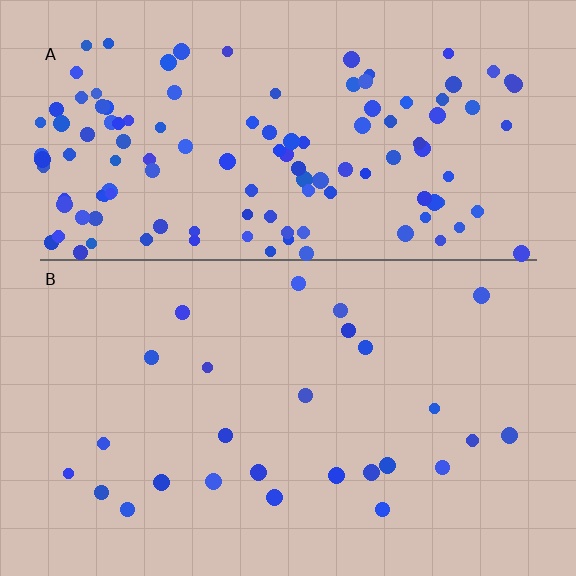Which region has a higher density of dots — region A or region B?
A (the top).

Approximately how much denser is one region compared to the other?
Approximately 4.9× — region A over region B.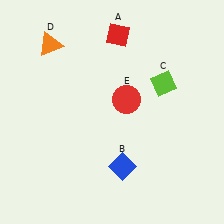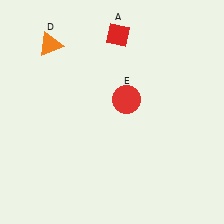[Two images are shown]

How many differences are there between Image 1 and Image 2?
There are 2 differences between the two images.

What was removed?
The lime diamond (C), the blue diamond (B) were removed in Image 2.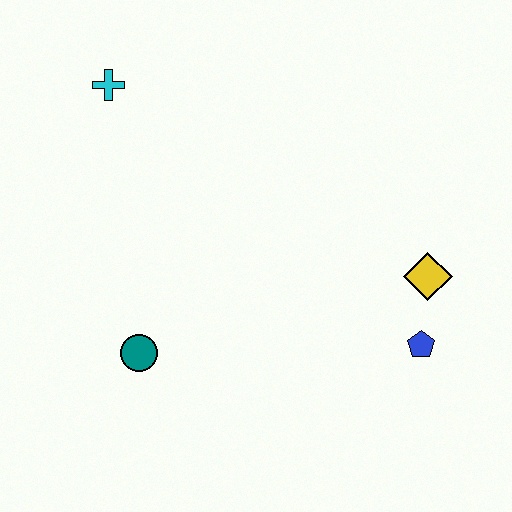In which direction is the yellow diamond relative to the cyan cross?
The yellow diamond is to the right of the cyan cross.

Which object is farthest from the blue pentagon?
The cyan cross is farthest from the blue pentagon.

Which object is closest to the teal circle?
The cyan cross is closest to the teal circle.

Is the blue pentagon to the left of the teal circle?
No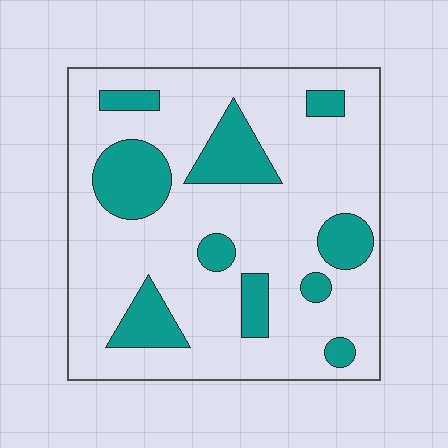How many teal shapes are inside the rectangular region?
10.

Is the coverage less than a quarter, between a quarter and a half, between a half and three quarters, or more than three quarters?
Less than a quarter.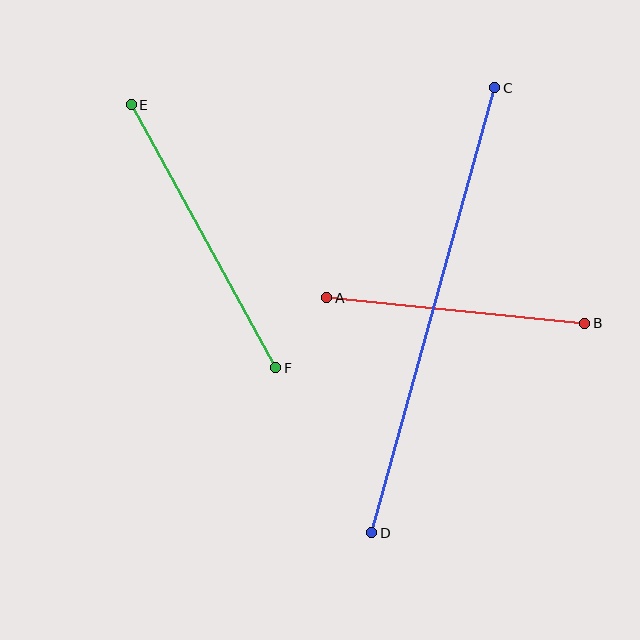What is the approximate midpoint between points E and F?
The midpoint is at approximately (204, 236) pixels.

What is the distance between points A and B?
The distance is approximately 259 pixels.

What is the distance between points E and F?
The distance is approximately 300 pixels.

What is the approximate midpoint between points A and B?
The midpoint is at approximately (456, 310) pixels.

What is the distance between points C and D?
The distance is approximately 462 pixels.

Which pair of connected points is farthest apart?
Points C and D are farthest apart.